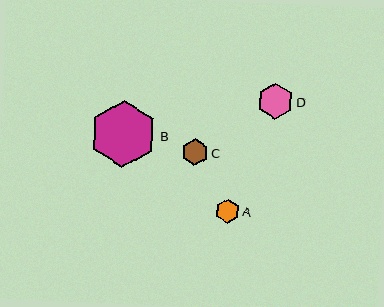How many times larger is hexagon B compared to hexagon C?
Hexagon B is approximately 2.5 times the size of hexagon C.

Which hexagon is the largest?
Hexagon B is the largest with a size of approximately 66 pixels.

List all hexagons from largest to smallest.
From largest to smallest: B, D, C, A.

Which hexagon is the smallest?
Hexagon A is the smallest with a size of approximately 24 pixels.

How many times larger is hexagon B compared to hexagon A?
Hexagon B is approximately 2.8 times the size of hexagon A.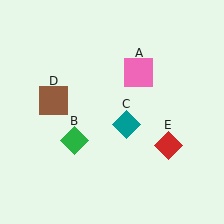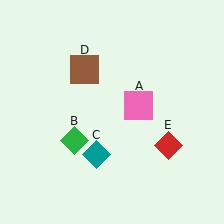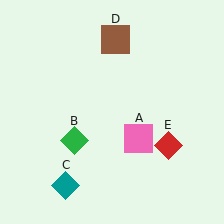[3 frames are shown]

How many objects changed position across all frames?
3 objects changed position: pink square (object A), teal diamond (object C), brown square (object D).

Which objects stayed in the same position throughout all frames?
Green diamond (object B) and red diamond (object E) remained stationary.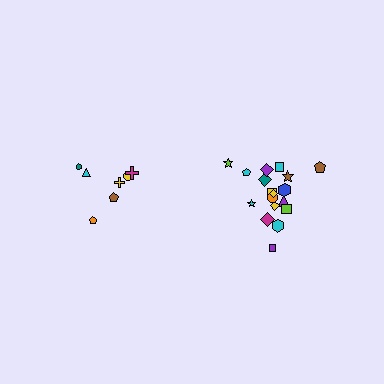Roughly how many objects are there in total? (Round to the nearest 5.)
Roughly 25 objects in total.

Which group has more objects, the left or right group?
The right group.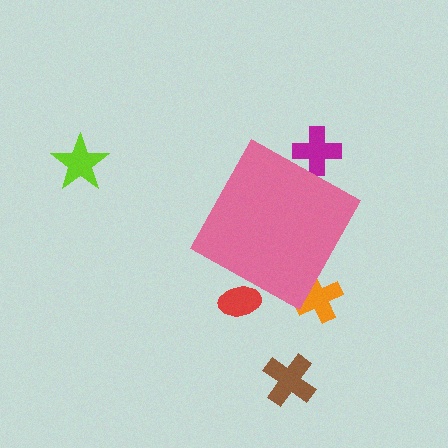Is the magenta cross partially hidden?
Yes, the magenta cross is partially hidden behind the pink diamond.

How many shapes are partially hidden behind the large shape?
3 shapes are partially hidden.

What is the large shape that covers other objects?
A pink diamond.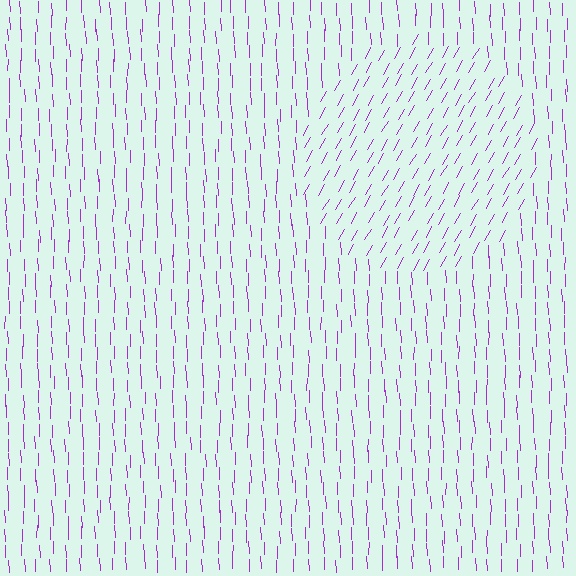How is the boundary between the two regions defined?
The boundary is defined purely by a change in line orientation (approximately 32 degrees difference). All lines are the same color and thickness.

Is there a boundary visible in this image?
Yes, there is a texture boundary formed by a change in line orientation.